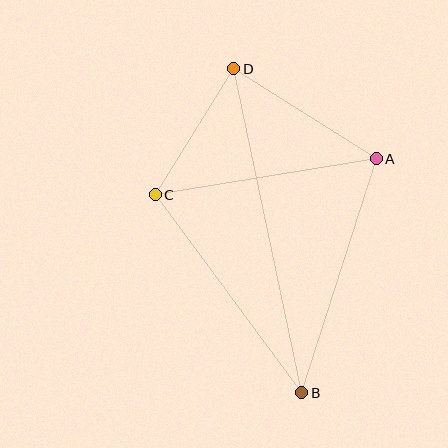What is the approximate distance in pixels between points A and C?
The distance between A and C is approximately 224 pixels.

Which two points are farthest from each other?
Points B and D are farthest from each other.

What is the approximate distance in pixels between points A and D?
The distance between A and D is approximately 168 pixels.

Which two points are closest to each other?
Points C and D are closest to each other.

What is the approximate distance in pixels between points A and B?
The distance between A and B is approximately 245 pixels.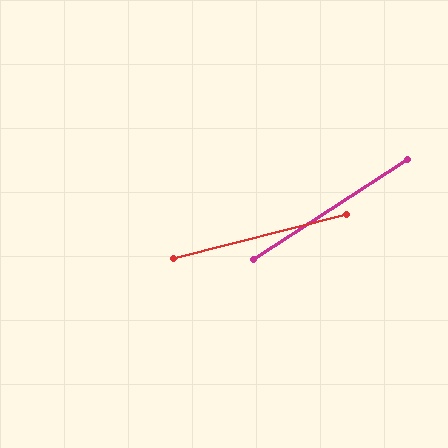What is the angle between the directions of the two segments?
Approximately 19 degrees.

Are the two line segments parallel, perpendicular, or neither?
Neither parallel nor perpendicular — they differ by about 19°.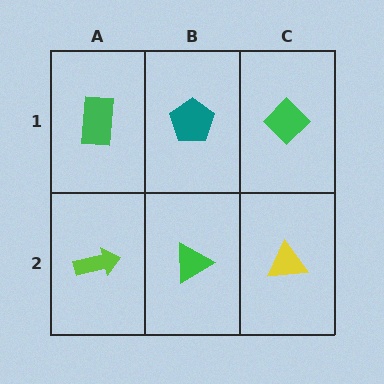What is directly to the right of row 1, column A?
A teal pentagon.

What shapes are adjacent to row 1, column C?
A yellow triangle (row 2, column C), a teal pentagon (row 1, column B).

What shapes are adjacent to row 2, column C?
A green diamond (row 1, column C), a green triangle (row 2, column B).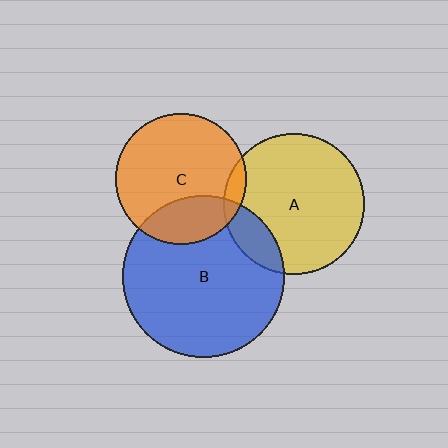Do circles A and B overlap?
Yes.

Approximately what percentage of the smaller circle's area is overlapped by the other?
Approximately 15%.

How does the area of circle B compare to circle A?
Approximately 1.3 times.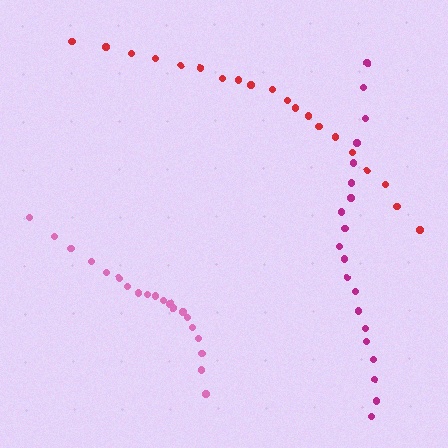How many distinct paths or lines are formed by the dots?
There are 3 distinct paths.